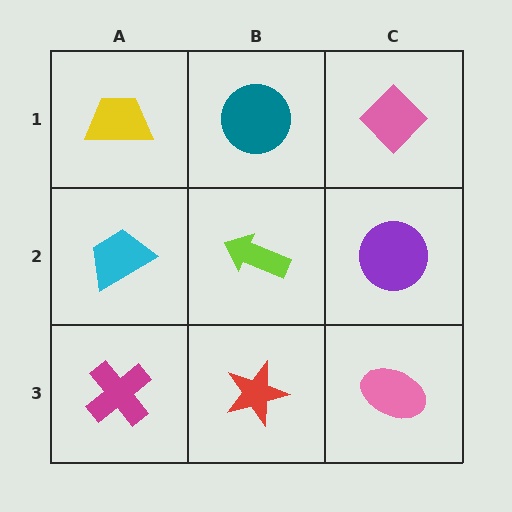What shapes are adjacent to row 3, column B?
A lime arrow (row 2, column B), a magenta cross (row 3, column A), a pink ellipse (row 3, column C).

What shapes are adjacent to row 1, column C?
A purple circle (row 2, column C), a teal circle (row 1, column B).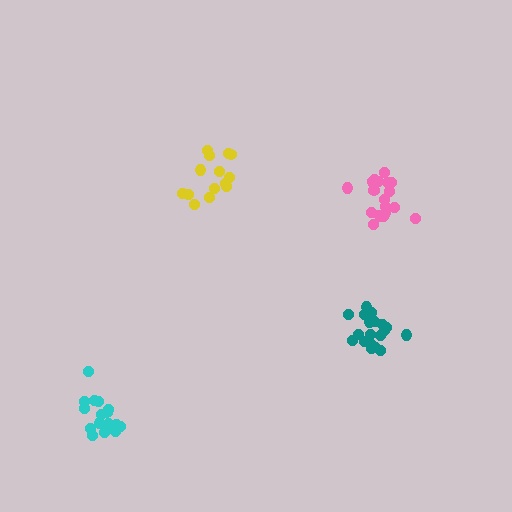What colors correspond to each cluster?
The clusters are colored: teal, yellow, pink, cyan.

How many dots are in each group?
Group 1: 19 dots, Group 2: 14 dots, Group 3: 19 dots, Group 4: 17 dots (69 total).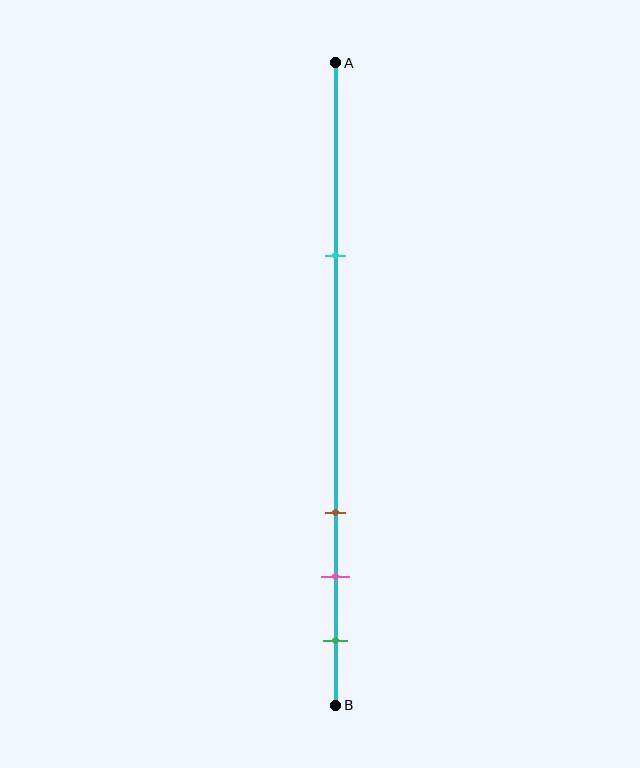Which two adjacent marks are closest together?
The pink and green marks are the closest adjacent pair.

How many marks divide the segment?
There are 4 marks dividing the segment.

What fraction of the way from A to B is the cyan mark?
The cyan mark is approximately 30% (0.3) of the way from A to B.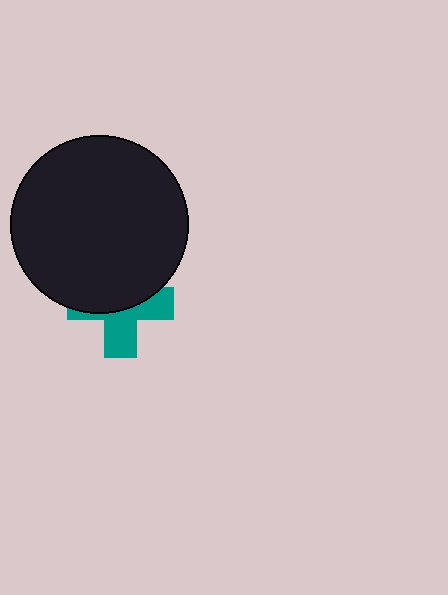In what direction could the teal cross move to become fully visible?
The teal cross could move down. That would shift it out from behind the black circle entirely.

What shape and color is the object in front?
The object in front is a black circle.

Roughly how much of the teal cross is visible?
About half of it is visible (roughly 46%).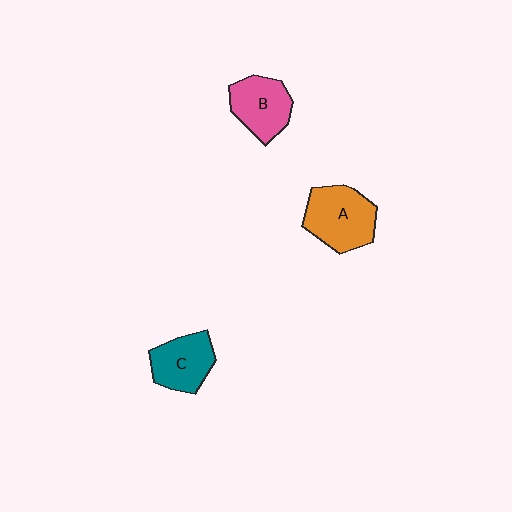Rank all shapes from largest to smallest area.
From largest to smallest: A (orange), B (pink), C (teal).